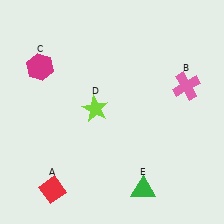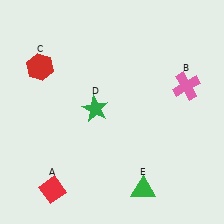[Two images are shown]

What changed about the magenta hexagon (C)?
In Image 1, C is magenta. In Image 2, it changed to red.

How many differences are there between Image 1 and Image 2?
There are 2 differences between the two images.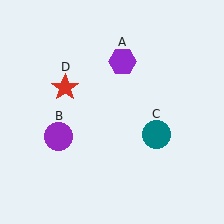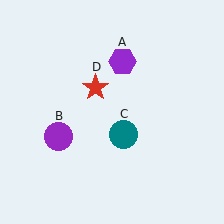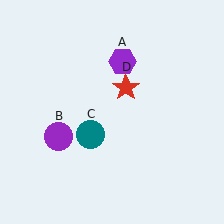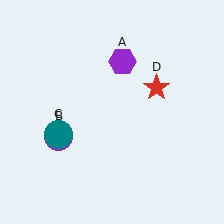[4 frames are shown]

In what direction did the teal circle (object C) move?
The teal circle (object C) moved left.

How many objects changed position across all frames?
2 objects changed position: teal circle (object C), red star (object D).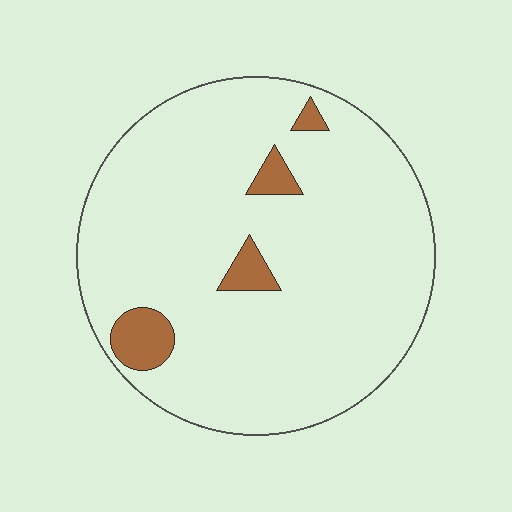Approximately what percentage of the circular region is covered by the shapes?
Approximately 5%.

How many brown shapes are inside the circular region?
4.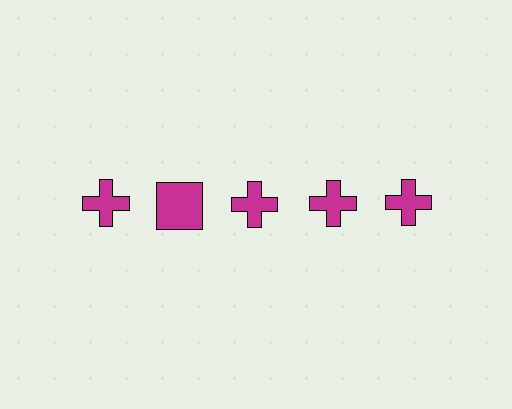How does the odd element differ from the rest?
It has a different shape: square instead of cross.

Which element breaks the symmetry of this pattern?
The magenta square in the top row, second from left column breaks the symmetry. All other shapes are magenta crosses.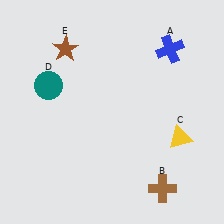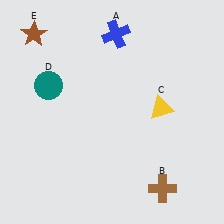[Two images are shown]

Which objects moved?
The objects that moved are: the blue cross (A), the yellow triangle (C), the brown star (E).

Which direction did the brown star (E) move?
The brown star (E) moved left.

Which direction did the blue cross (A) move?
The blue cross (A) moved left.